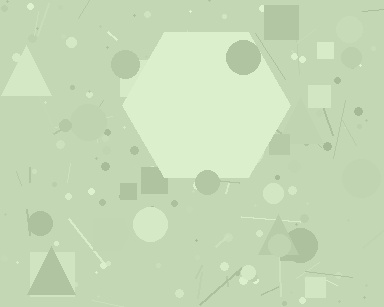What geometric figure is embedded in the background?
A hexagon is embedded in the background.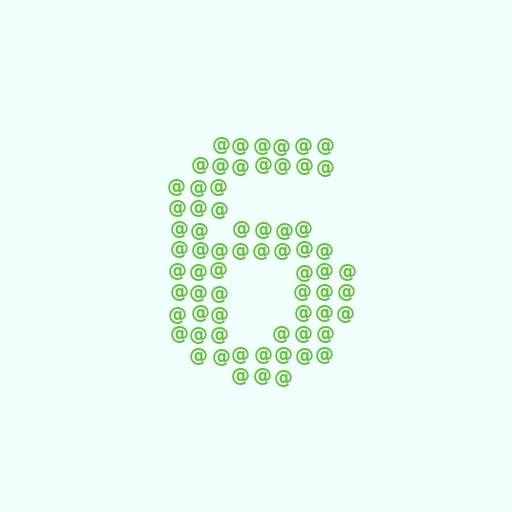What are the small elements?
The small elements are at signs.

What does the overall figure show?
The overall figure shows the digit 6.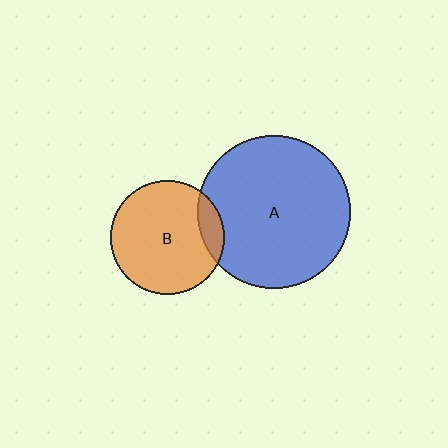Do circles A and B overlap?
Yes.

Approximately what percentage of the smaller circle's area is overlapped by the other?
Approximately 10%.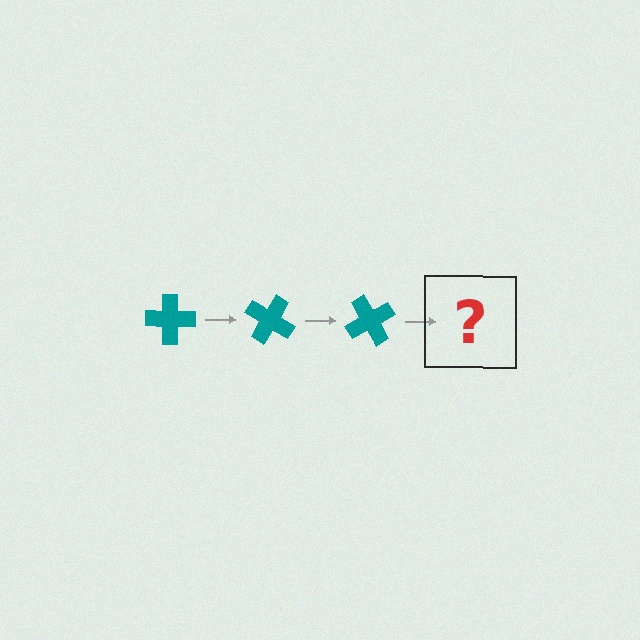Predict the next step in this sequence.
The next step is a teal cross rotated 90 degrees.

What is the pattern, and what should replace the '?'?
The pattern is that the cross rotates 30 degrees each step. The '?' should be a teal cross rotated 90 degrees.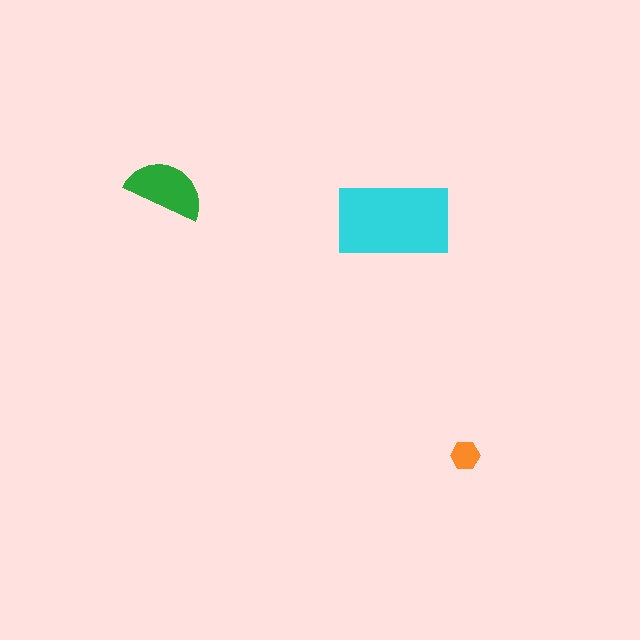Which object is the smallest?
The orange hexagon.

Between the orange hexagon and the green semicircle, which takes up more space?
The green semicircle.